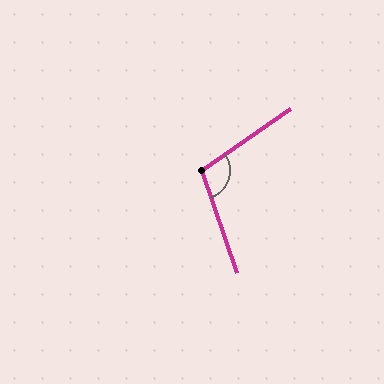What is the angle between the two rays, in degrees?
Approximately 106 degrees.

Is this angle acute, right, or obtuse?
It is obtuse.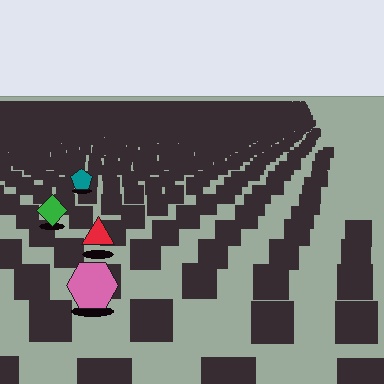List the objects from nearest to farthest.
From nearest to farthest: the pink hexagon, the red triangle, the green diamond, the teal pentagon.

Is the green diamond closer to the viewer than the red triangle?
No. The red triangle is closer — you can tell from the texture gradient: the ground texture is coarser near it.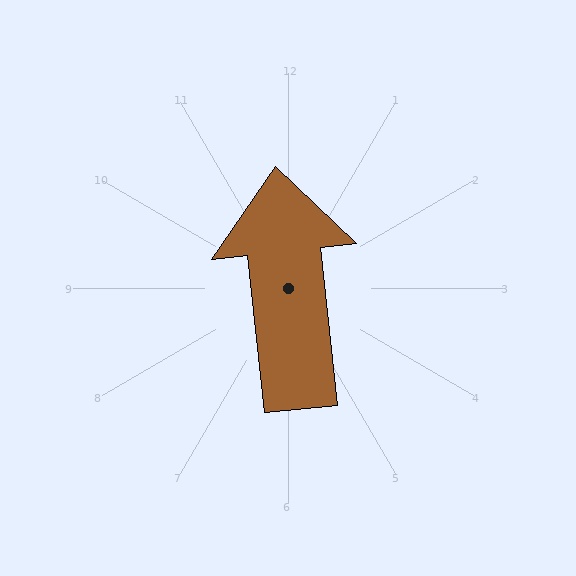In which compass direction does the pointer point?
North.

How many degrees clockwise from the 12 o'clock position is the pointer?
Approximately 354 degrees.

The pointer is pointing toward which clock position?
Roughly 12 o'clock.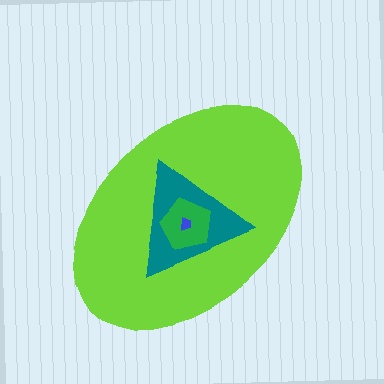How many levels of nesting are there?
4.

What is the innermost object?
The blue trapezoid.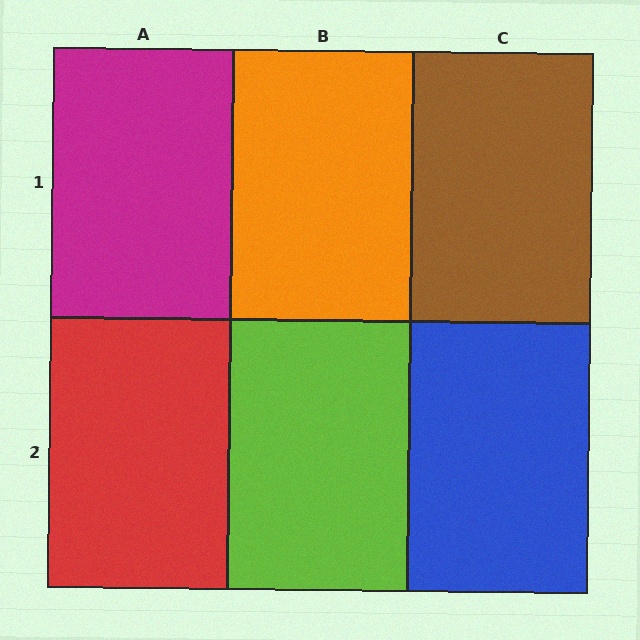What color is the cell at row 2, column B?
Lime.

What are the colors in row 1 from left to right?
Magenta, orange, brown.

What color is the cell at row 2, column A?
Red.